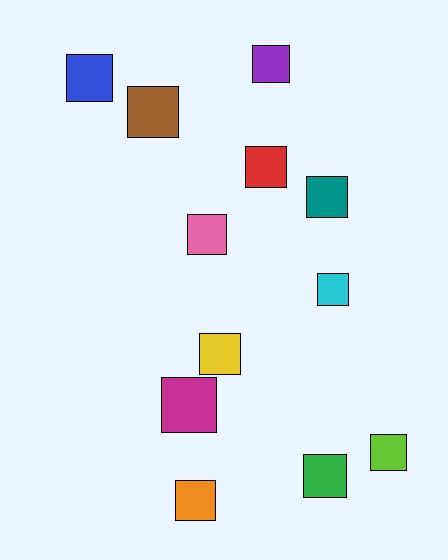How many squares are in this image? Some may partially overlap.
There are 12 squares.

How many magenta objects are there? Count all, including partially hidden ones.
There is 1 magenta object.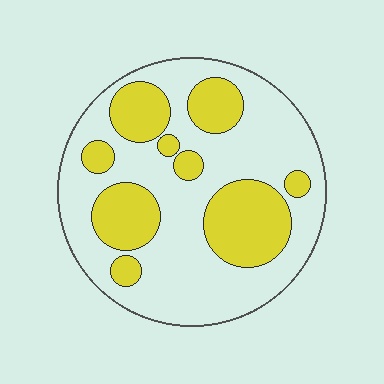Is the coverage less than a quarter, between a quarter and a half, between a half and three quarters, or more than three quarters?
Between a quarter and a half.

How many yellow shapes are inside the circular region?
9.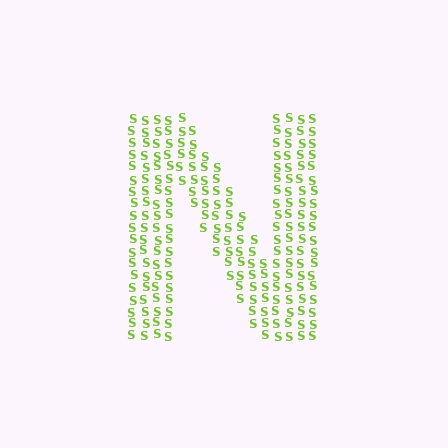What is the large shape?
The large shape is the letter N.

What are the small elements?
The small elements are letter S's.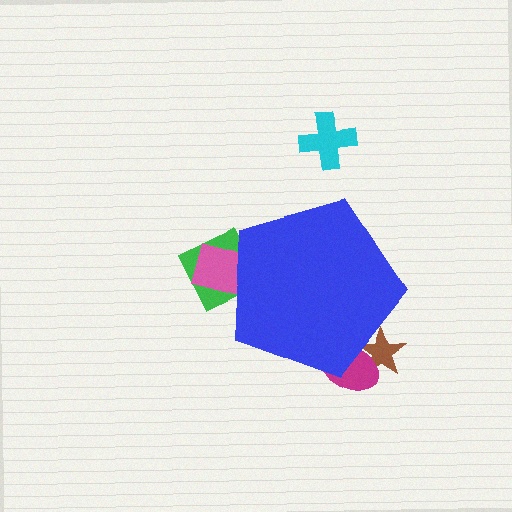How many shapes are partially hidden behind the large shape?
4 shapes are partially hidden.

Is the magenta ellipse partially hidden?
Yes, the magenta ellipse is partially hidden behind the blue pentagon.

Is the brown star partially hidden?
Yes, the brown star is partially hidden behind the blue pentagon.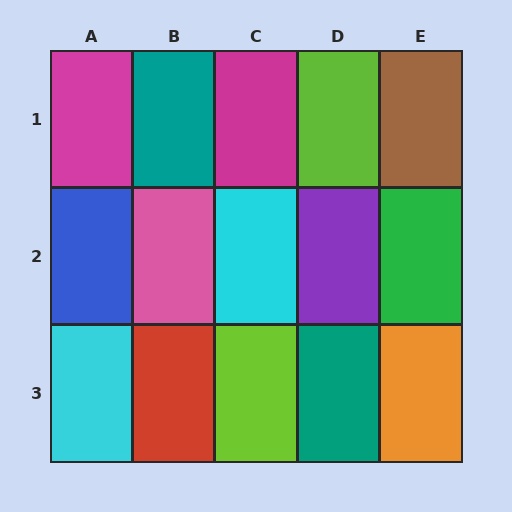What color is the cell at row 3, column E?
Orange.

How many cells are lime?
2 cells are lime.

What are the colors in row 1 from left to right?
Magenta, teal, magenta, lime, brown.